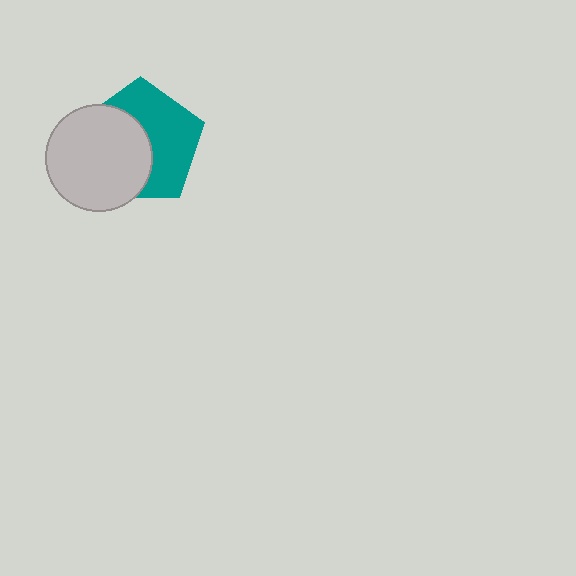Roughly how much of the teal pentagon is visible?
About half of it is visible (roughly 52%).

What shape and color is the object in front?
The object in front is a light gray circle.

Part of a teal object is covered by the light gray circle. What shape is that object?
It is a pentagon.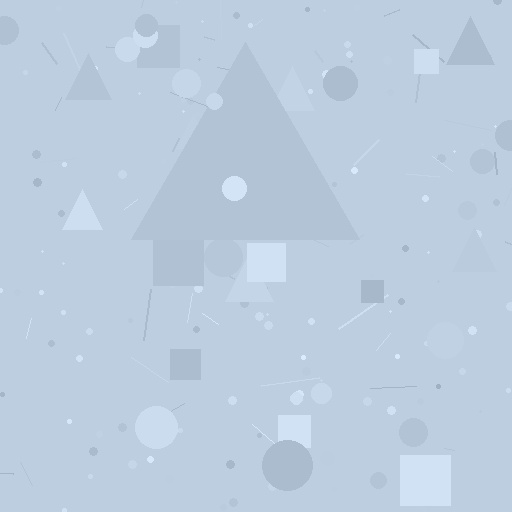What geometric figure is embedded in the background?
A triangle is embedded in the background.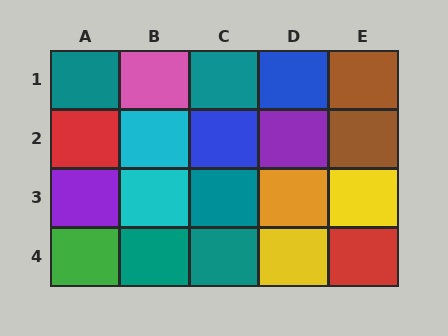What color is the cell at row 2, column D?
Purple.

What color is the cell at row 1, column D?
Blue.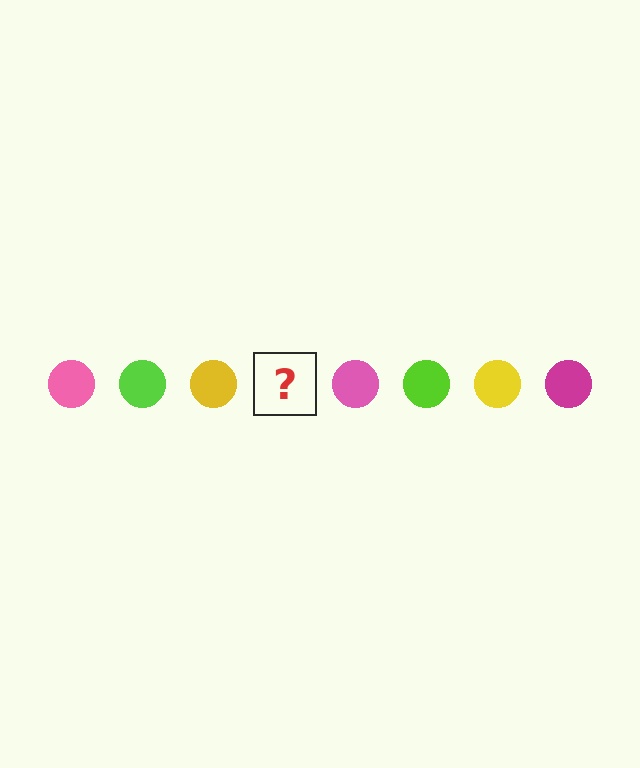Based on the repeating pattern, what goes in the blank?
The blank should be a magenta circle.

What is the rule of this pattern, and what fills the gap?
The rule is that the pattern cycles through pink, lime, yellow, magenta circles. The gap should be filled with a magenta circle.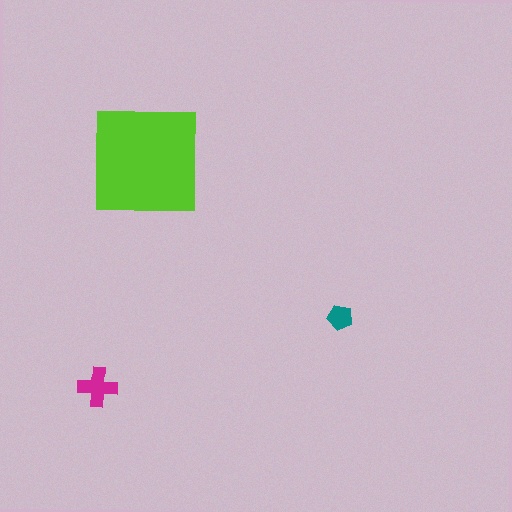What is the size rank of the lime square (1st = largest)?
1st.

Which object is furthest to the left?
The magenta cross is leftmost.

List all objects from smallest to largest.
The teal pentagon, the magenta cross, the lime square.